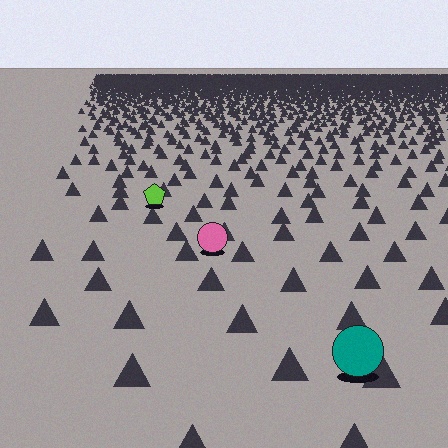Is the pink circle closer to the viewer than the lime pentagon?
Yes. The pink circle is closer — you can tell from the texture gradient: the ground texture is coarser near it.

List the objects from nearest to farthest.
From nearest to farthest: the teal circle, the pink circle, the lime pentagon.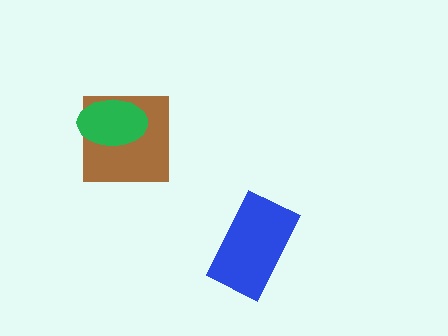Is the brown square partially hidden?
Yes, it is partially covered by another shape.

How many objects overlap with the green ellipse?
1 object overlaps with the green ellipse.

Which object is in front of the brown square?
The green ellipse is in front of the brown square.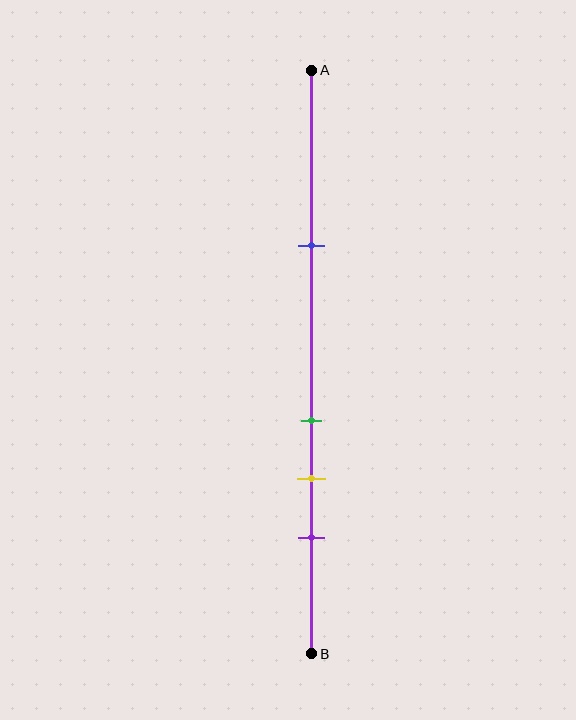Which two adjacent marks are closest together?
The green and yellow marks are the closest adjacent pair.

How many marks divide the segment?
There are 4 marks dividing the segment.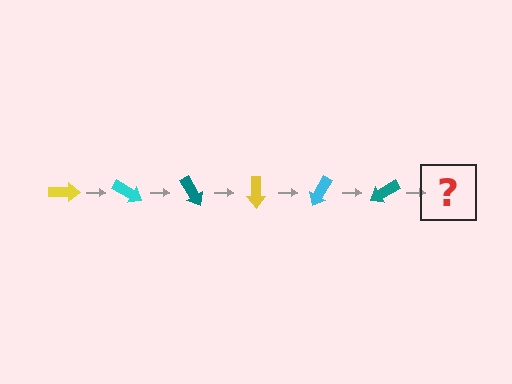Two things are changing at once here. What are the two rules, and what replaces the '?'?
The two rules are that it rotates 30 degrees each step and the color cycles through yellow, cyan, and teal. The '?' should be a yellow arrow, rotated 180 degrees from the start.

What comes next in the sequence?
The next element should be a yellow arrow, rotated 180 degrees from the start.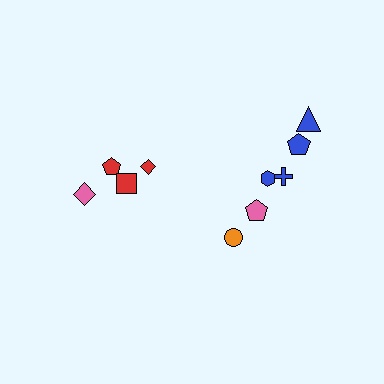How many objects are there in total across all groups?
There are 10 objects.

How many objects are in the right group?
There are 6 objects.